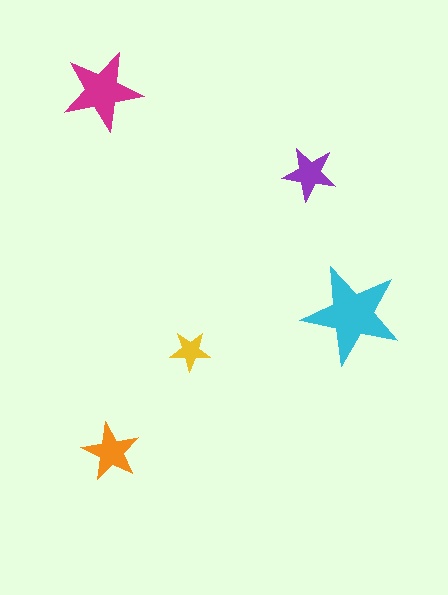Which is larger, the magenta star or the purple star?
The magenta one.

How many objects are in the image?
There are 5 objects in the image.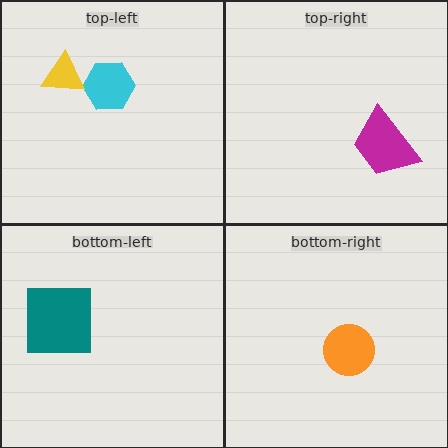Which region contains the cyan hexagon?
The top-left region.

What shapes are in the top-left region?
The cyan hexagon, the yellow triangle.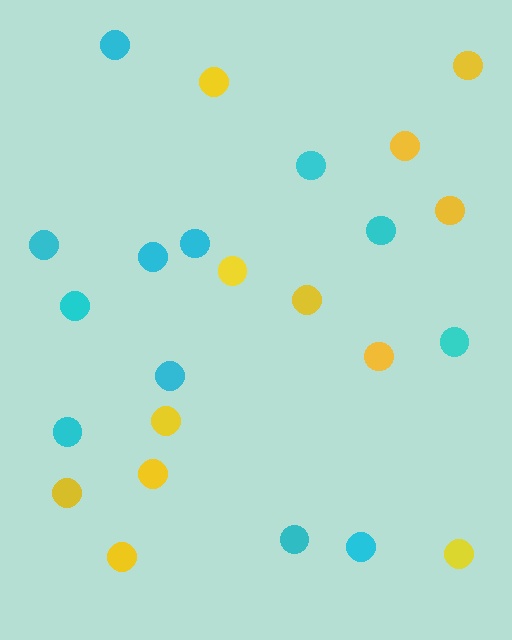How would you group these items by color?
There are 2 groups: one group of cyan circles (12) and one group of yellow circles (12).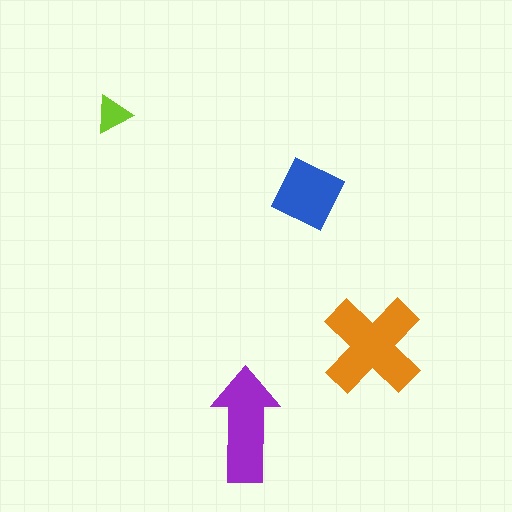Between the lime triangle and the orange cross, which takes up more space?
The orange cross.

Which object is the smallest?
The lime triangle.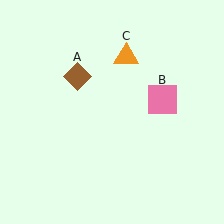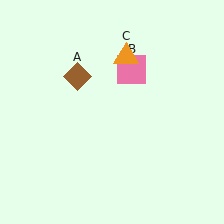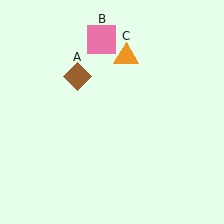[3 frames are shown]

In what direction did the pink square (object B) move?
The pink square (object B) moved up and to the left.